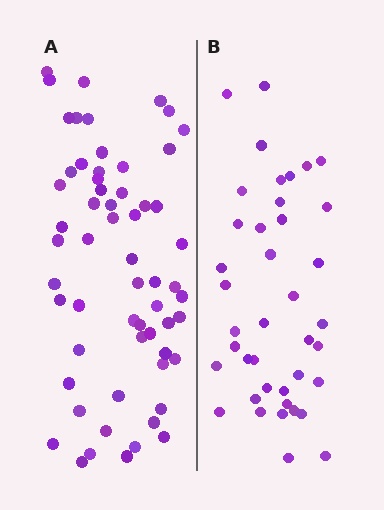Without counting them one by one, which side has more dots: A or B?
Region A (the left region) has more dots.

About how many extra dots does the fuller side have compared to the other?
Region A has approximately 20 more dots than region B.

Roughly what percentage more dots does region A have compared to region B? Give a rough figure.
About 50% more.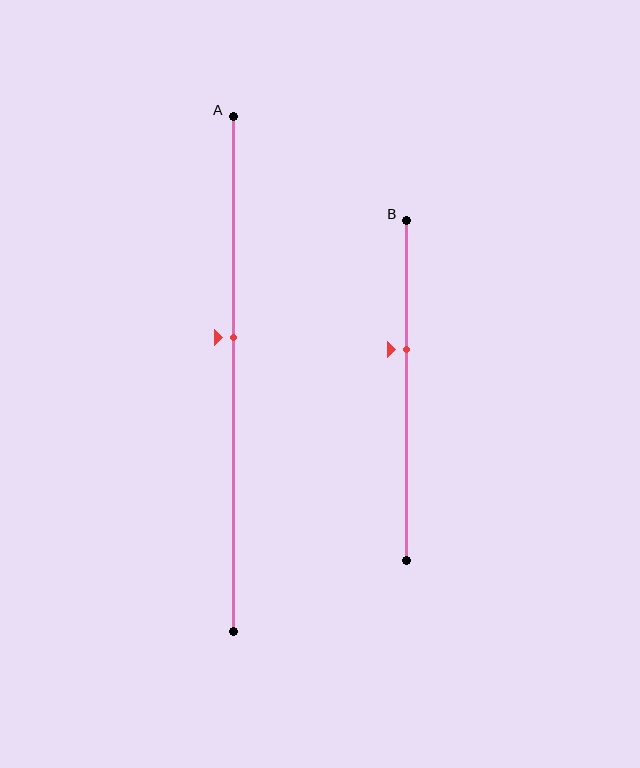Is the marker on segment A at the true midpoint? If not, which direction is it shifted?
No, the marker on segment A is shifted upward by about 7% of the segment length.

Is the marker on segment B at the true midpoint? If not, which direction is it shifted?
No, the marker on segment B is shifted upward by about 12% of the segment length.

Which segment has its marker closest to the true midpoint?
Segment A has its marker closest to the true midpoint.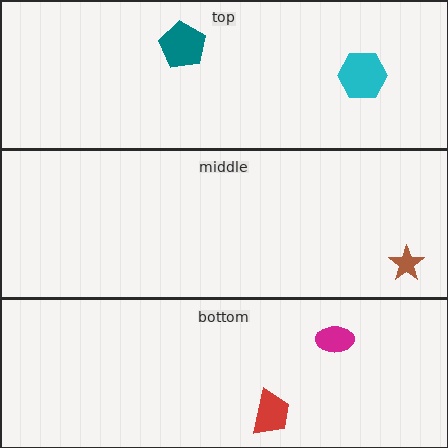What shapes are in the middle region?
The brown star.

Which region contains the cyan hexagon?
The top region.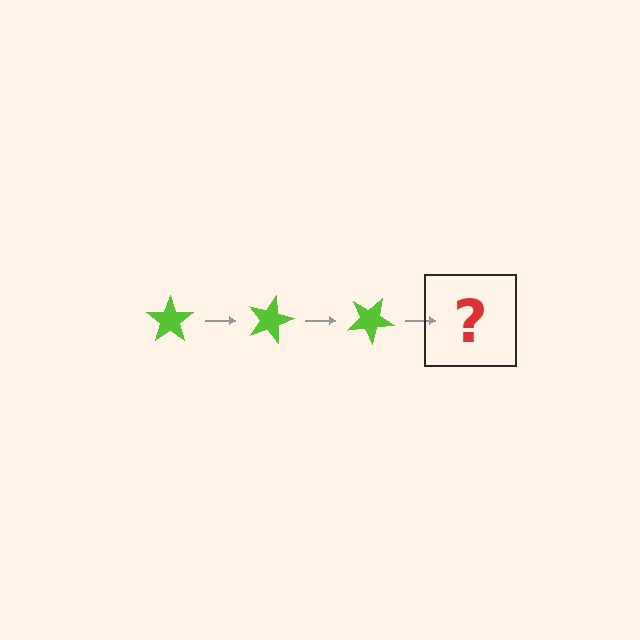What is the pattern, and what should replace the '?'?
The pattern is that the star rotates 15 degrees each step. The '?' should be a lime star rotated 45 degrees.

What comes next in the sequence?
The next element should be a lime star rotated 45 degrees.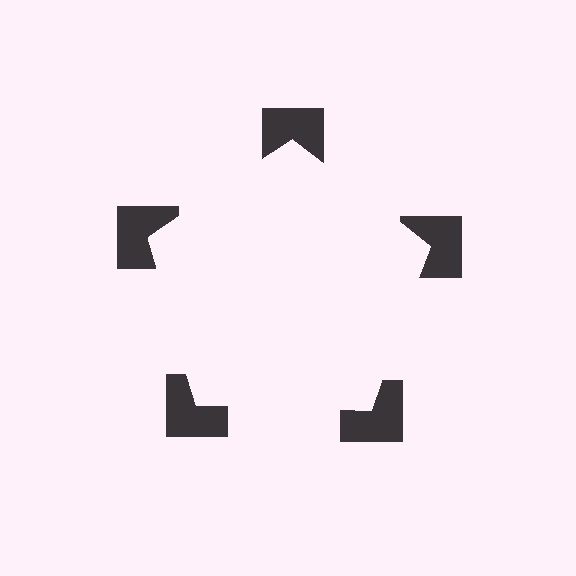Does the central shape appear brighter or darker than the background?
It typically appears slightly brighter than the background, even though no actual brightness change is drawn.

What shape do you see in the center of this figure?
An illusory pentagon — its edges are inferred from the aligned wedge cuts in the notched squares, not physically drawn.